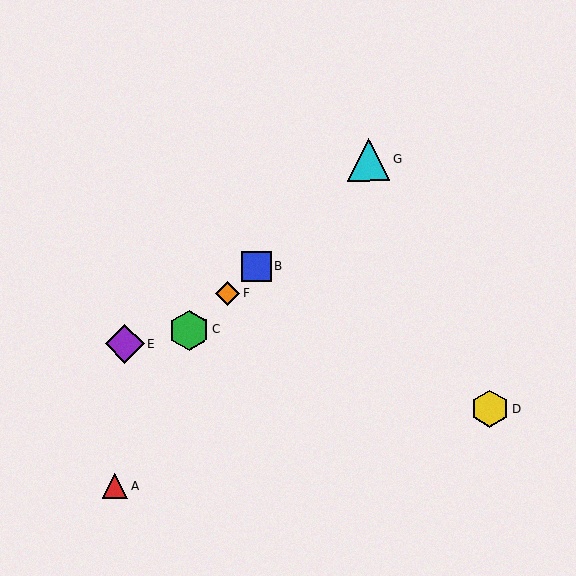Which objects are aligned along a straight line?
Objects B, C, F, G are aligned along a straight line.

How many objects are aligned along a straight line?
4 objects (B, C, F, G) are aligned along a straight line.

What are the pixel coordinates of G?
Object G is at (369, 160).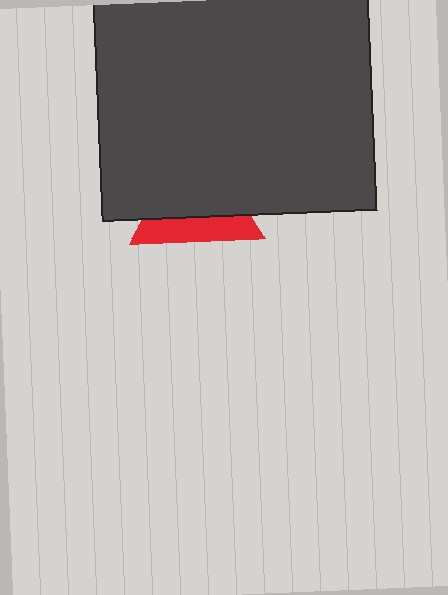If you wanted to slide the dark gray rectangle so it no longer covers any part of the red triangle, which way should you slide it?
Slide it up — that is the most direct way to separate the two shapes.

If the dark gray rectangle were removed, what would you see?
You would see the complete red triangle.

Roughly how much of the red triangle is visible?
A small part of it is visible (roughly 36%).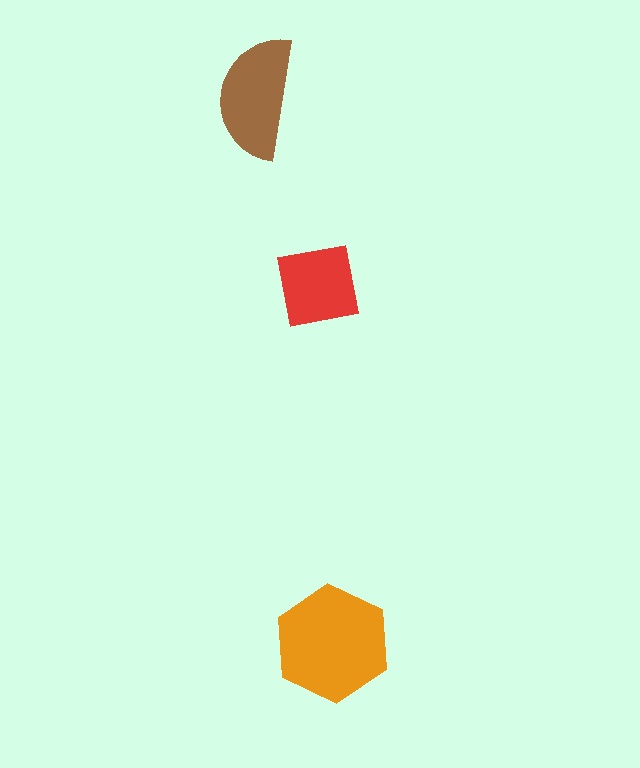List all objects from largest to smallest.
The orange hexagon, the brown semicircle, the red square.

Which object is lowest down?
The orange hexagon is bottommost.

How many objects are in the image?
There are 3 objects in the image.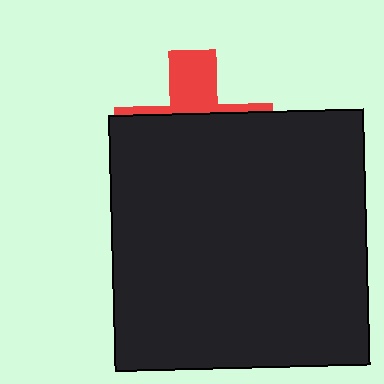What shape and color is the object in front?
The object in front is a black square.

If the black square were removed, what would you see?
You would see the complete red cross.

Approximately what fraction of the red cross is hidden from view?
Roughly 69% of the red cross is hidden behind the black square.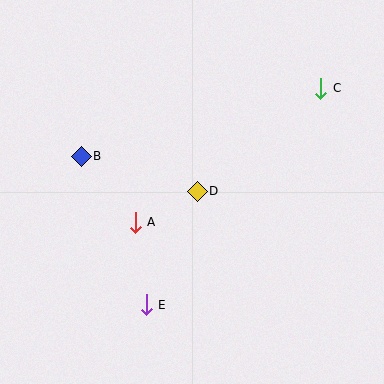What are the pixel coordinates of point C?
Point C is at (321, 88).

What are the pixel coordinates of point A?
Point A is at (135, 222).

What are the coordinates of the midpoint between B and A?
The midpoint between B and A is at (108, 189).